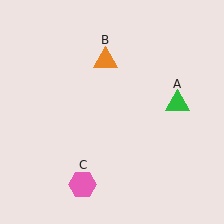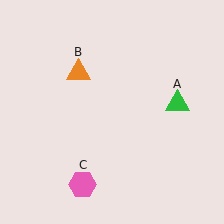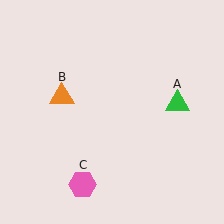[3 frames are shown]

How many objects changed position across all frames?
1 object changed position: orange triangle (object B).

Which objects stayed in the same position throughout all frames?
Green triangle (object A) and pink hexagon (object C) remained stationary.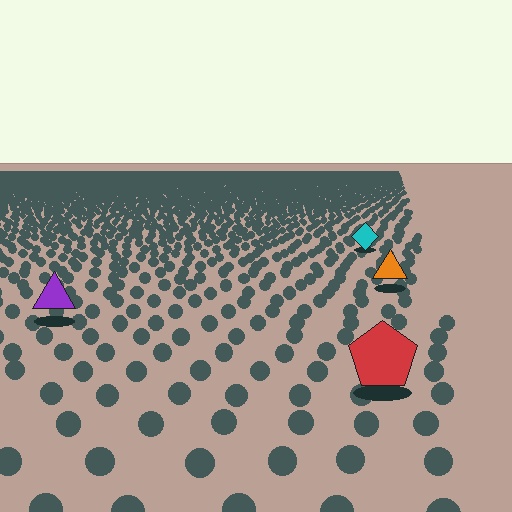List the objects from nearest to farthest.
From nearest to farthest: the red pentagon, the purple triangle, the orange triangle, the cyan diamond.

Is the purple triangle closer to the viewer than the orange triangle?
Yes. The purple triangle is closer — you can tell from the texture gradient: the ground texture is coarser near it.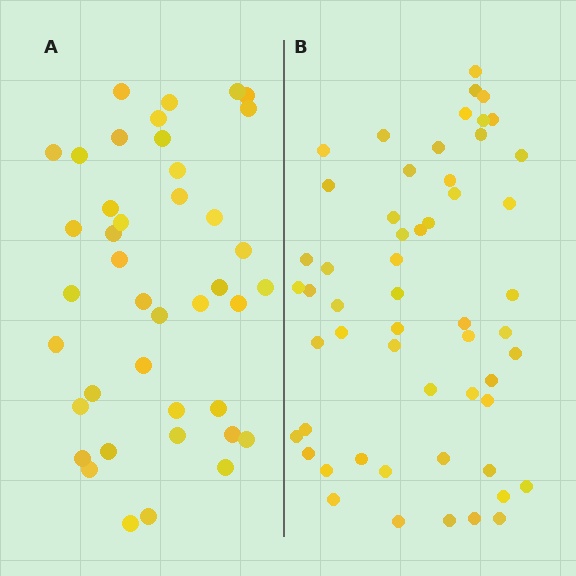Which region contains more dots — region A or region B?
Region B (the right region) has more dots.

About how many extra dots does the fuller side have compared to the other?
Region B has approximately 15 more dots than region A.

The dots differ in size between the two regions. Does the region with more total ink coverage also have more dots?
No. Region A has more total ink coverage because its dots are larger, but region B actually contains more individual dots. Total area can be misleading — the number of items is what matters here.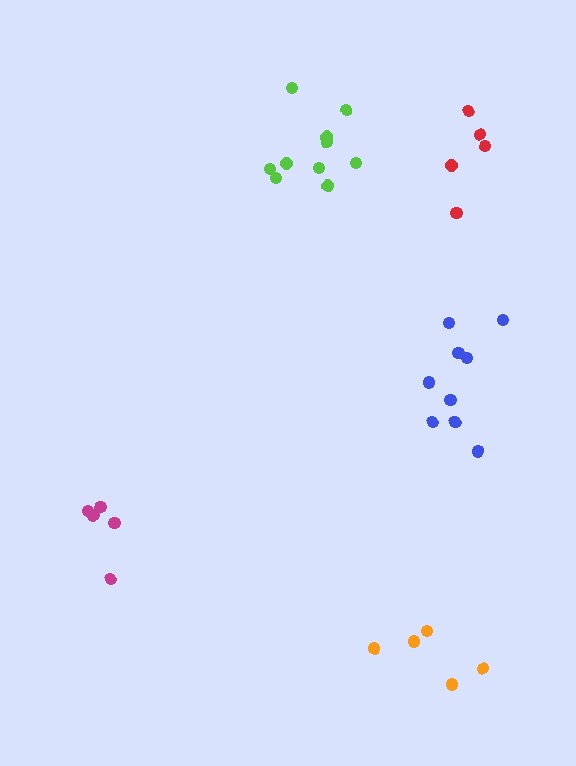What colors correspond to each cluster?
The clusters are colored: magenta, blue, lime, red, orange.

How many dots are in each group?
Group 1: 5 dots, Group 2: 9 dots, Group 3: 10 dots, Group 4: 5 dots, Group 5: 5 dots (34 total).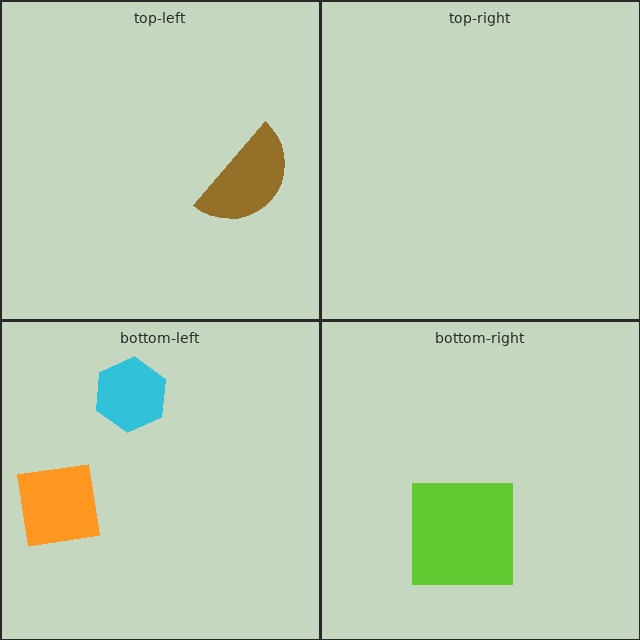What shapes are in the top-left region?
The brown semicircle.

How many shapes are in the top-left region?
1.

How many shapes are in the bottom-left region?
2.